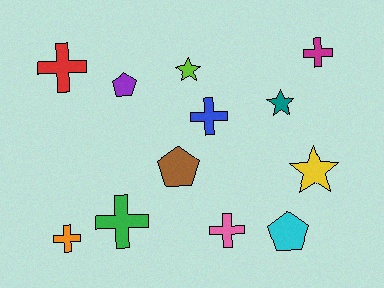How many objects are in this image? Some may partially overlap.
There are 12 objects.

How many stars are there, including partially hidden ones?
There are 3 stars.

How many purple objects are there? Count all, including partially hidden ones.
There is 1 purple object.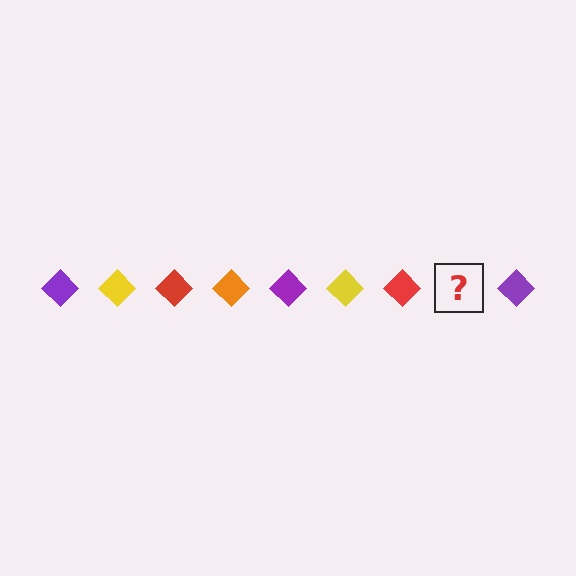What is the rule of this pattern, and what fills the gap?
The rule is that the pattern cycles through purple, yellow, red, orange diamonds. The gap should be filled with an orange diamond.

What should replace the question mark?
The question mark should be replaced with an orange diamond.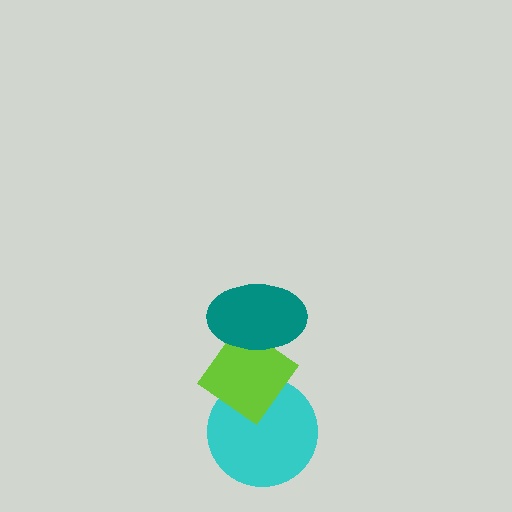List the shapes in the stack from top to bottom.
From top to bottom: the teal ellipse, the lime diamond, the cyan circle.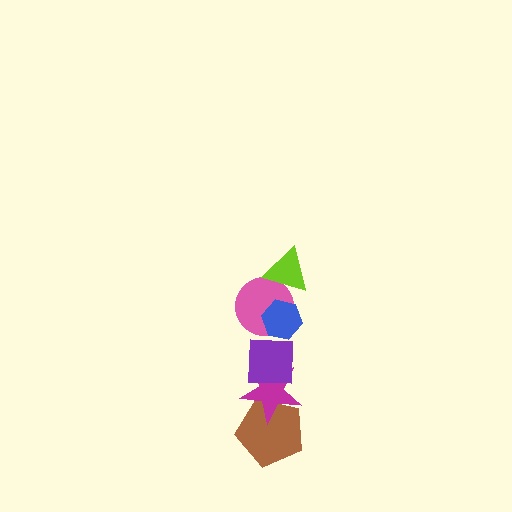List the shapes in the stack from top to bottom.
From top to bottom: the lime triangle, the blue hexagon, the pink circle, the purple square, the magenta star, the brown pentagon.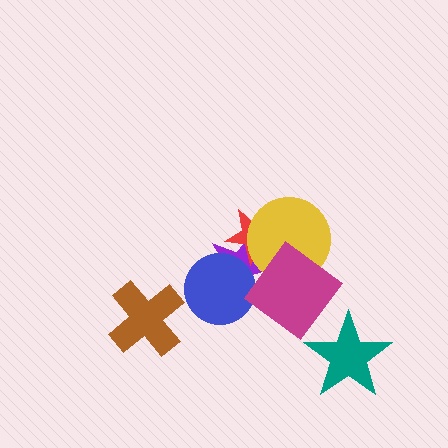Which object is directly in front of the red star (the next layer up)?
The yellow circle is directly in front of the red star.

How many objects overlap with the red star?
3 objects overlap with the red star.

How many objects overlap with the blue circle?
2 objects overlap with the blue circle.